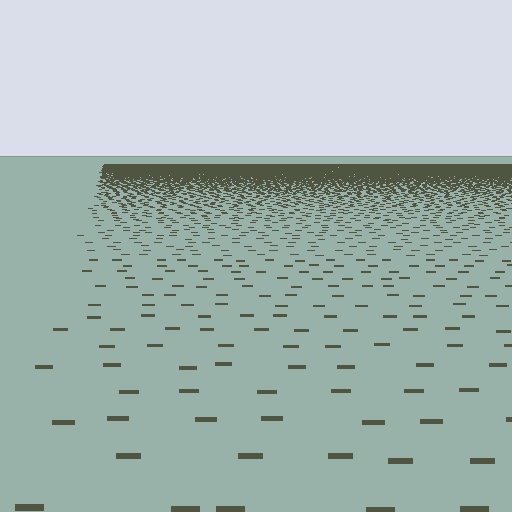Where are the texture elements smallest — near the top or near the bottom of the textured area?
Near the top.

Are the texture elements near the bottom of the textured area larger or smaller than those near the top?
Larger. Near the bottom, elements are closer to the viewer and appear at a bigger on-screen size.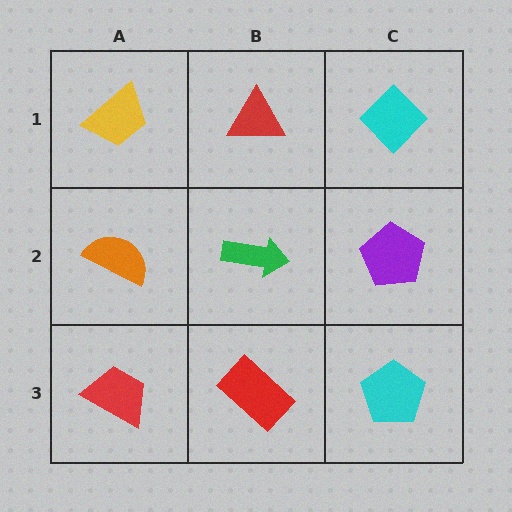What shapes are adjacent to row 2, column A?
A yellow trapezoid (row 1, column A), a red trapezoid (row 3, column A), a green arrow (row 2, column B).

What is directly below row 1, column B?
A green arrow.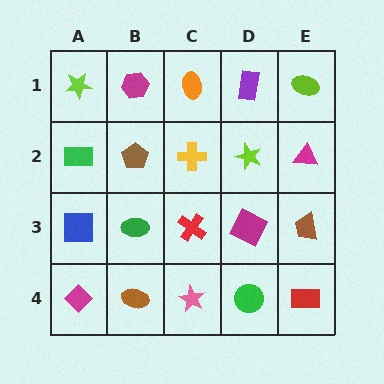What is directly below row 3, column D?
A green circle.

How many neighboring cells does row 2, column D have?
4.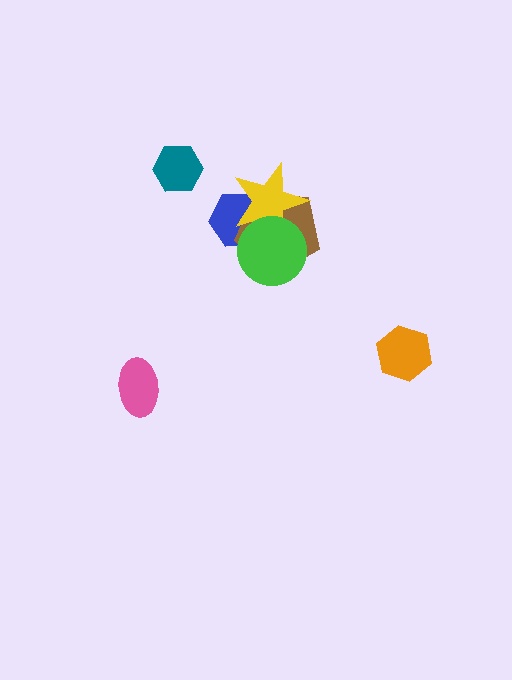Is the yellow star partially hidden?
Yes, it is partially covered by another shape.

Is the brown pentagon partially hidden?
Yes, it is partially covered by another shape.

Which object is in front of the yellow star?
The green circle is in front of the yellow star.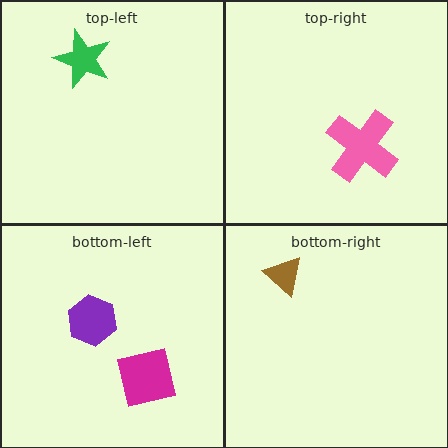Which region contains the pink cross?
The top-right region.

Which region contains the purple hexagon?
The bottom-left region.